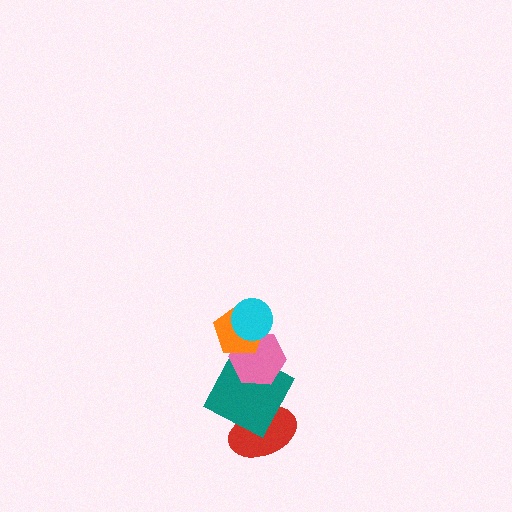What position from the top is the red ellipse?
The red ellipse is 5th from the top.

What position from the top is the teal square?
The teal square is 4th from the top.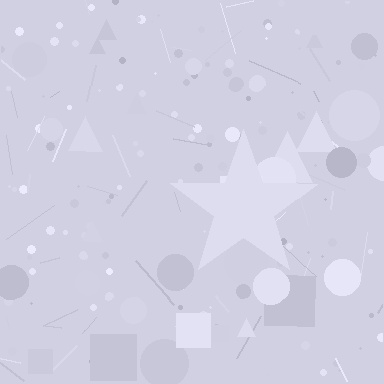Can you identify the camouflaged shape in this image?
The camouflaged shape is a star.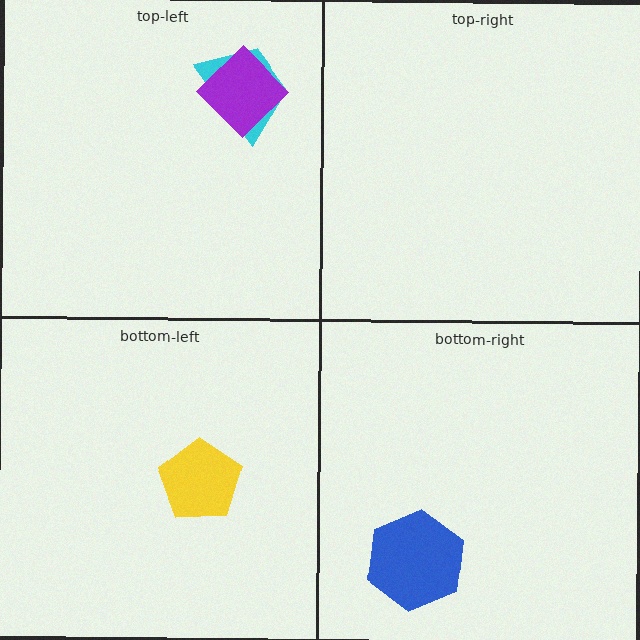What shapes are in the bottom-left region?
The yellow pentagon.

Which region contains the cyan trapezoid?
The top-left region.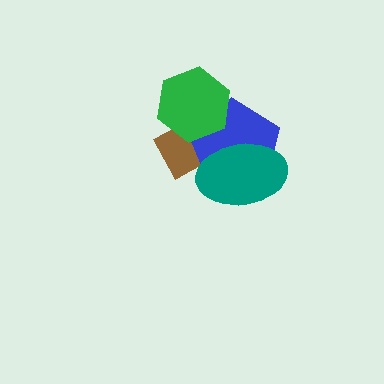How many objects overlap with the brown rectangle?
3 objects overlap with the brown rectangle.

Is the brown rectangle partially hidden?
Yes, it is partially covered by another shape.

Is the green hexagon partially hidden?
No, no other shape covers it.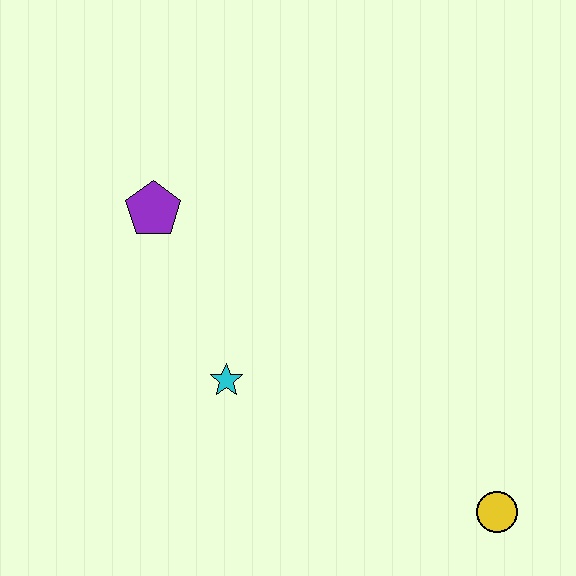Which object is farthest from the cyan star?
The yellow circle is farthest from the cyan star.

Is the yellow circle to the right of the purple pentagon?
Yes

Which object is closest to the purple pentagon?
The cyan star is closest to the purple pentagon.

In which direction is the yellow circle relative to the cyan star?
The yellow circle is to the right of the cyan star.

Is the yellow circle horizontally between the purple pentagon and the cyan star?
No